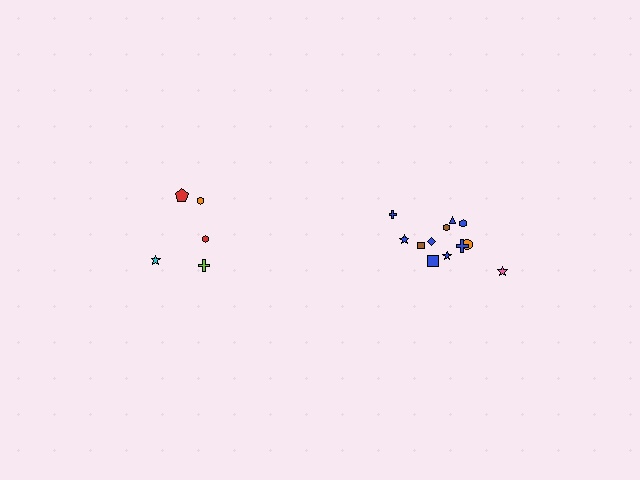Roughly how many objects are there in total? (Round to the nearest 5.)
Roughly 15 objects in total.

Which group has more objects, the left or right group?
The right group.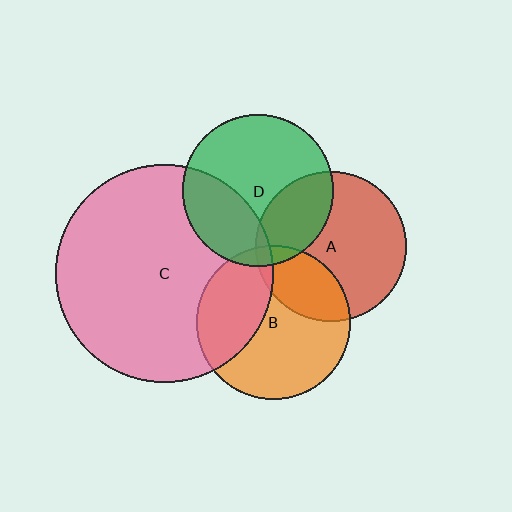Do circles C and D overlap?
Yes.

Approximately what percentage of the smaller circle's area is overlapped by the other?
Approximately 30%.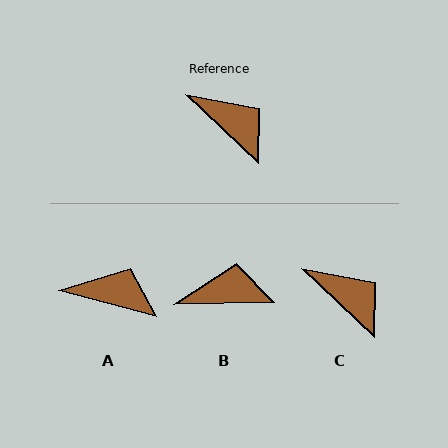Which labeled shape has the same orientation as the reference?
C.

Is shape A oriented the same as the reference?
No, it is off by about 28 degrees.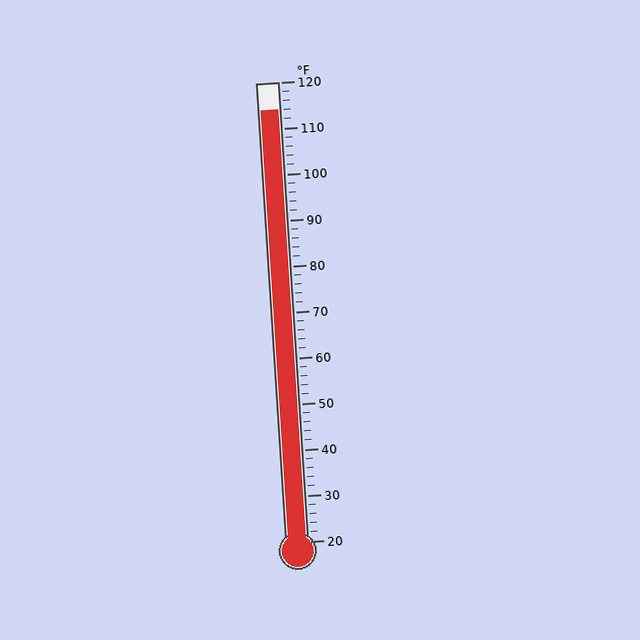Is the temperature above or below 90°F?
The temperature is above 90°F.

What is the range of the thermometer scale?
The thermometer scale ranges from 20°F to 120°F.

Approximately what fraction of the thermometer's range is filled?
The thermometer is filled to approximately 95% of its range.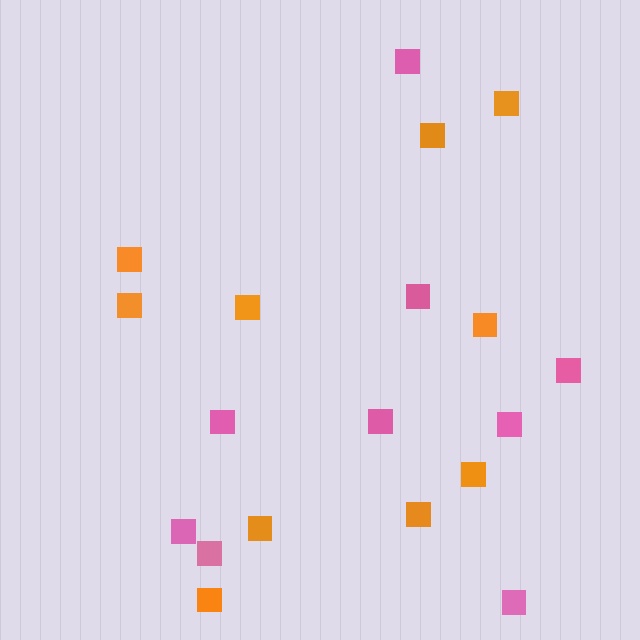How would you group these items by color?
There are 2 groups: one group of orange squares (10) and one group of pink squares (9).